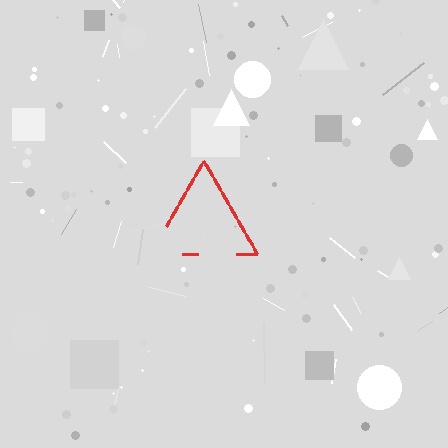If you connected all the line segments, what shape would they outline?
They would outline a triangle.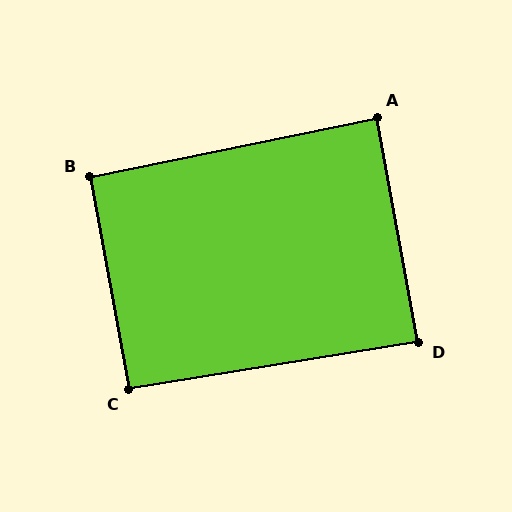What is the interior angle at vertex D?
Approximately 89 degrees (approximately right).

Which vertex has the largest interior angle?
C, at approximately 91 degrees.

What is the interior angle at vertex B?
Approximately 91 degrees (approximately right).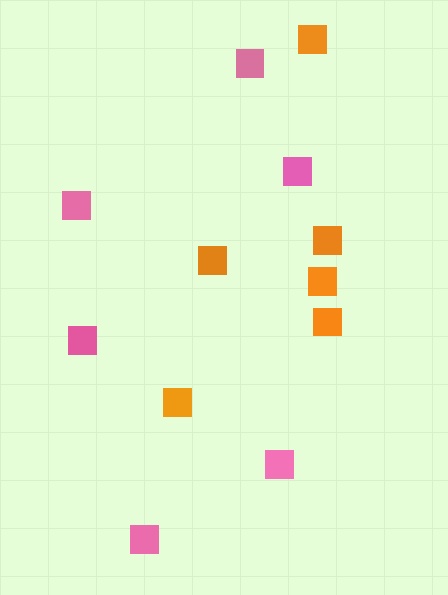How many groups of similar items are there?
There are 2 groups: one group of orange squares (6) and one group of pink squares (6).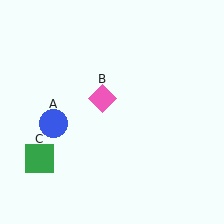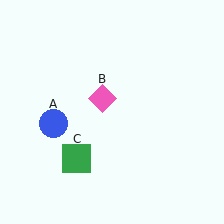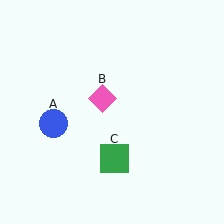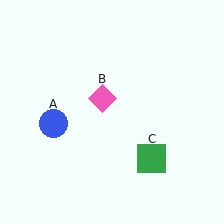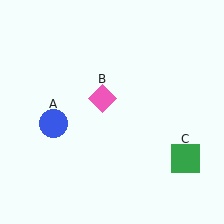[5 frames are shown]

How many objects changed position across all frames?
1 object changed position: green square (object C).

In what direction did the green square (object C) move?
The green square (object C) moved right.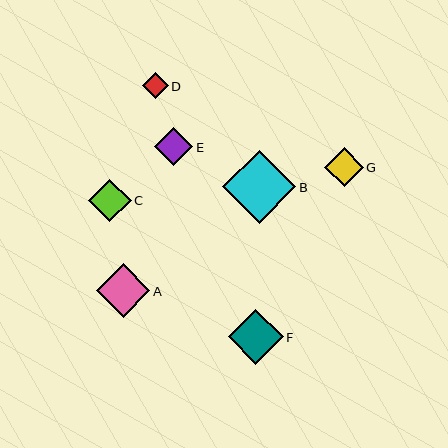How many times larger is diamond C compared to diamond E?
Diamond C is approximately 1.1 times the size of diamond E.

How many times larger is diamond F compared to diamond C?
Diamond F is approximately 1.3 times the size of diamond C.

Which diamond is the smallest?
Diamond D is the smallest with a size of approximately 26 pixels.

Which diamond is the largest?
Diamond B is the largest with a size of approximately 73 pixels.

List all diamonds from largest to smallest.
From largest to smallest: B, F, A, C, G, E, D.